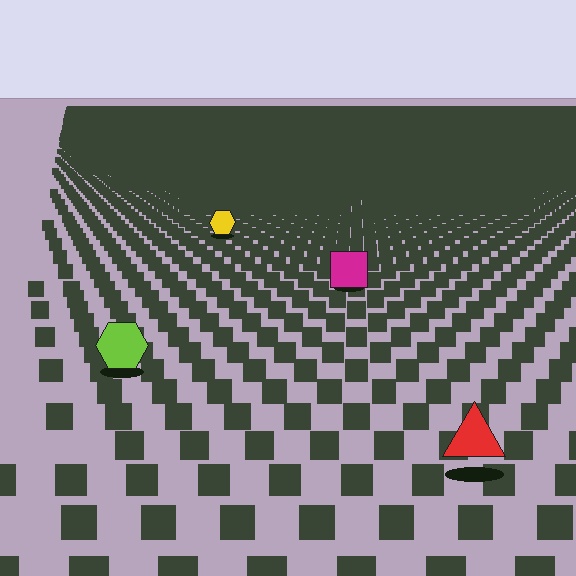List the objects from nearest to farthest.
From nearest to farthest: the red triangle, the lime hexagon, the magenta square, the yellow hexagon.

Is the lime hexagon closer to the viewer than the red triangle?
No. The red triangle is closer — you can tell from the texture gradient: the ground texture is coarser near it.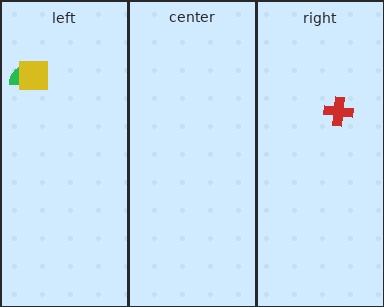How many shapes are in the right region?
1.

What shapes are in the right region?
The red cross.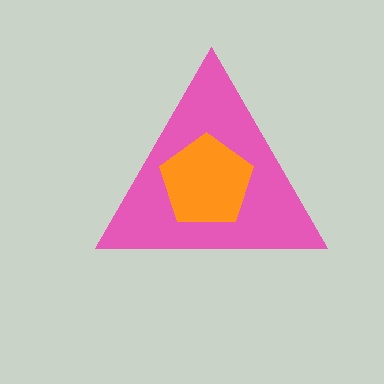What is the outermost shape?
The pink triangle.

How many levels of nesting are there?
2.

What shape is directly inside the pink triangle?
The orange pentagon.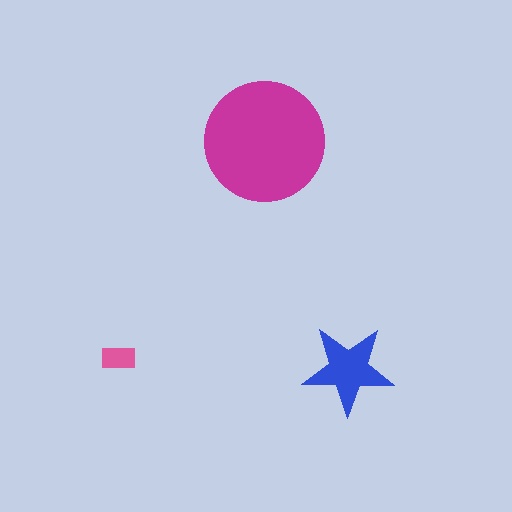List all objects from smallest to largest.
The pink rectangle, the blue star, the magenta circle.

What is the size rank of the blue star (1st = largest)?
2nd.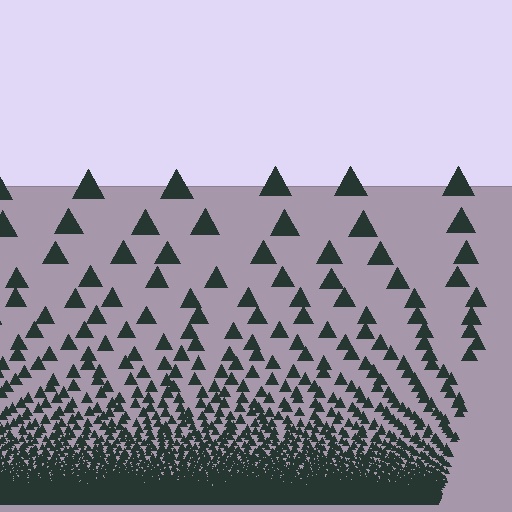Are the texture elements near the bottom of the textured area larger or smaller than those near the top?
Smaller. The gradient is inverted — elements near the bottom are smaller and denser.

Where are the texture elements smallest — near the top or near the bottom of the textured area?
Near the bottom.